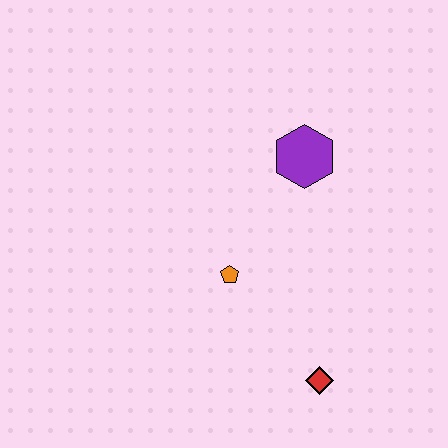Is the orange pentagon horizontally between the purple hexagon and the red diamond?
No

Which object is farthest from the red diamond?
The purple hexagon is farthest from the red diamond.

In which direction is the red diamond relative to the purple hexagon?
The red diamond is below the purple hexagon.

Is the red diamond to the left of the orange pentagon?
No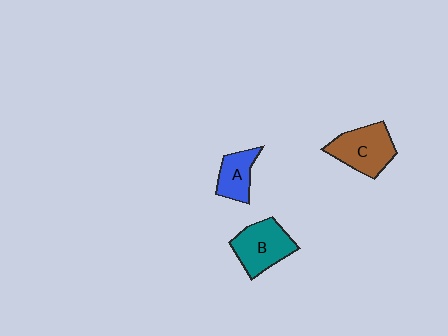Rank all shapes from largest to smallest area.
From largest to smallest: C (brown), B (teal), A (blue).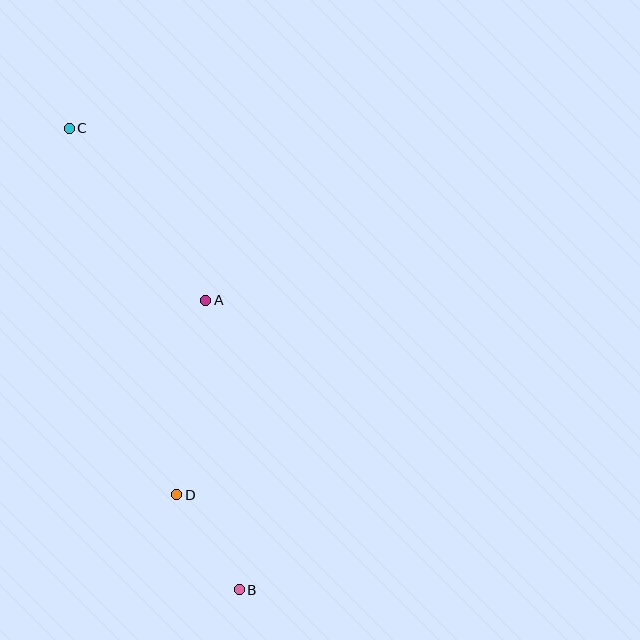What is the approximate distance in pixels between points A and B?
The distance between A and B is approximately 292 pixels.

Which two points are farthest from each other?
Points B and C are farthest from each other.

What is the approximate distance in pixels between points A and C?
The distance between A and C is approximately 219 pixels.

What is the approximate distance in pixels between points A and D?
The distance between A and D is approximately 197 pixels.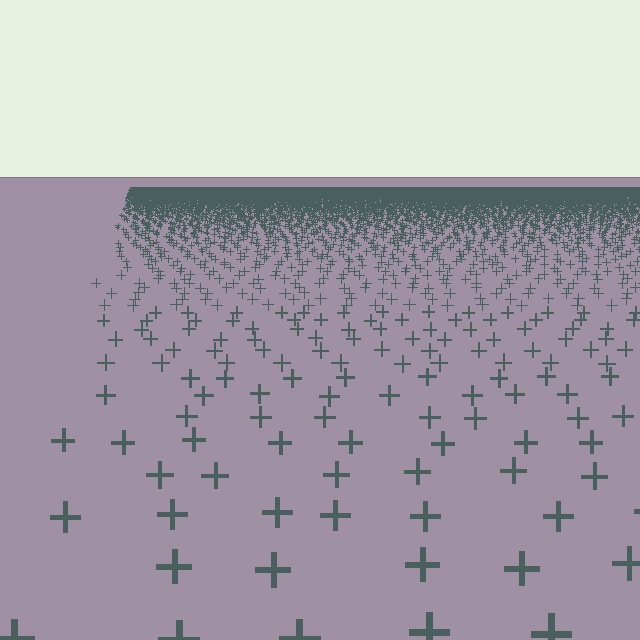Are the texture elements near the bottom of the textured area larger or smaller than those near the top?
Larger. Near the bottom, elements are closer to the viewer and appear at a bigger on-screen size.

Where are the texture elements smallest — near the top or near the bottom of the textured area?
Near the top.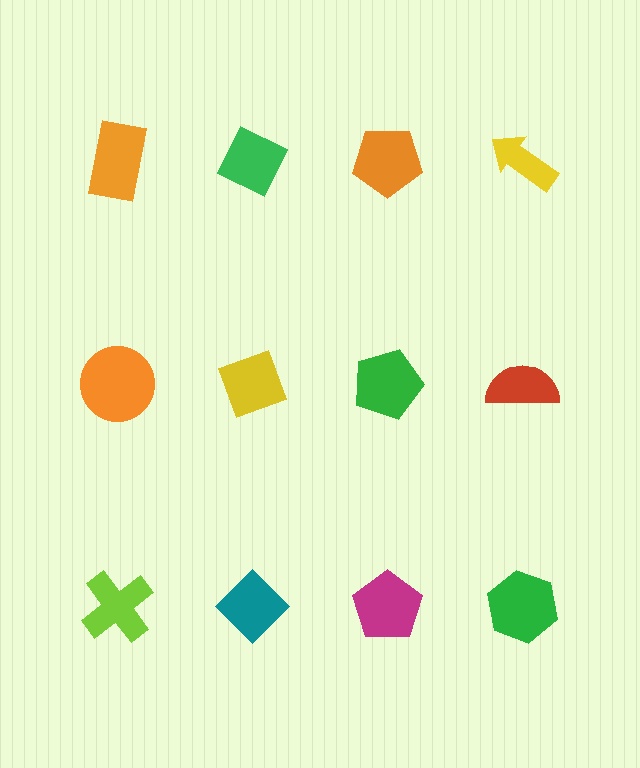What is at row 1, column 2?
A green diamond.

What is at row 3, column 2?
A teal diamond.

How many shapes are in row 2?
4 shapes.